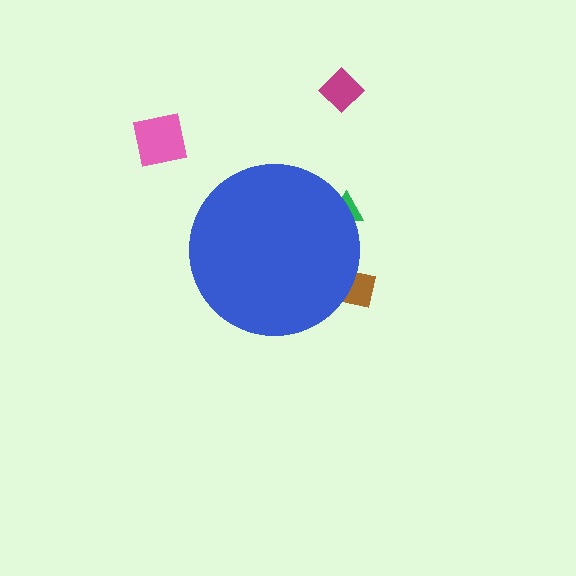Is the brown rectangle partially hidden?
Yes, the brown rectangle is partially hidden behind the blue circle.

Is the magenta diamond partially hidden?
No, the magenta diamond is fully visible.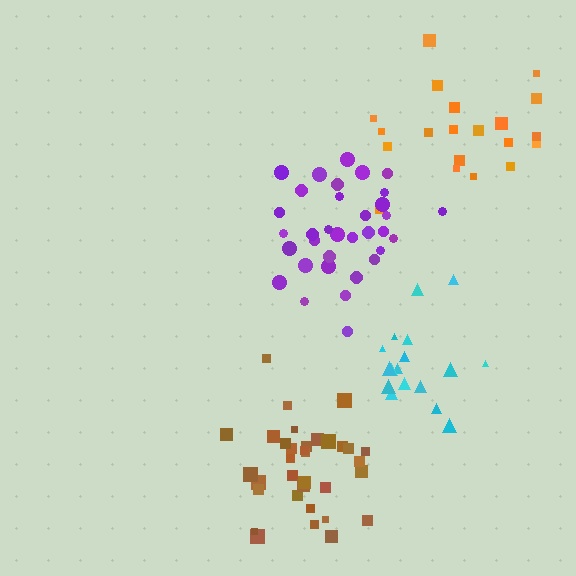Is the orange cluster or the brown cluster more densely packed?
Brown.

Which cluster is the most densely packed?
Brown.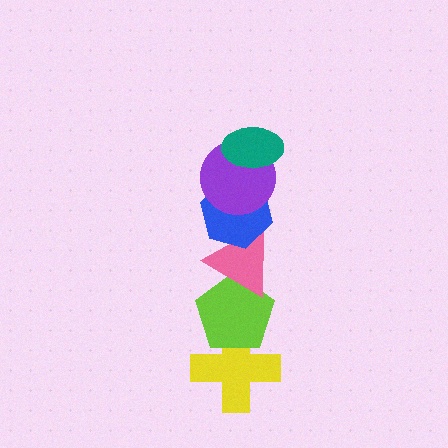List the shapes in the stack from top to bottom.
From top to bottom: the teal ellipse, the purple circle, the blue hexagon, the pink triangle, the lime pentagon, the yellow cross.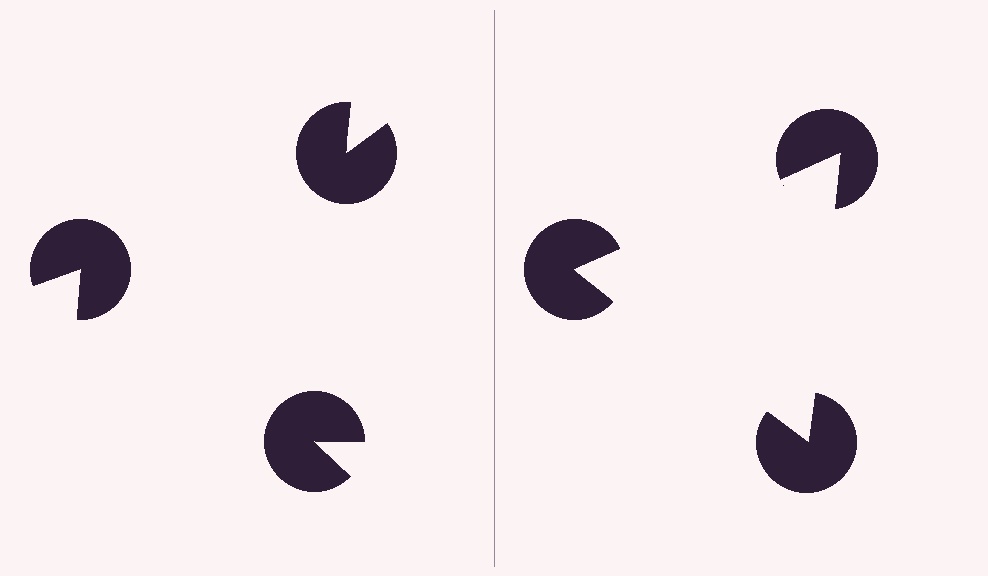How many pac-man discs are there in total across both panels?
6 — 3 on each side.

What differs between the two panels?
The pac-man discs are positioned identically on both sides; only the wedge orientations differ. On the right they align to a triangle; on the left they are misaligned.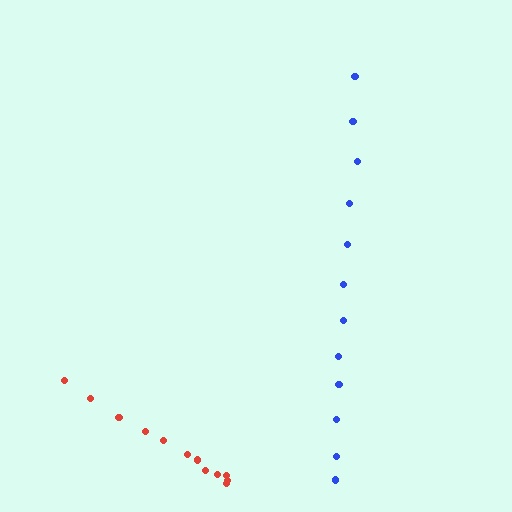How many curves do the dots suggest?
There are 2 distinct paths.